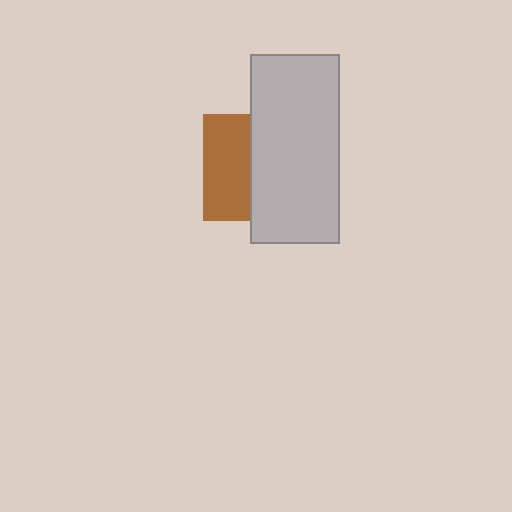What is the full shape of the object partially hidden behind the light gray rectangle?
The partially hidden object is a brown square.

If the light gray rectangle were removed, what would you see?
You would see the complete brown square.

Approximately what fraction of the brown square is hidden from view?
Roughly 57% of the brown square is hidden behind the light gray rectangle.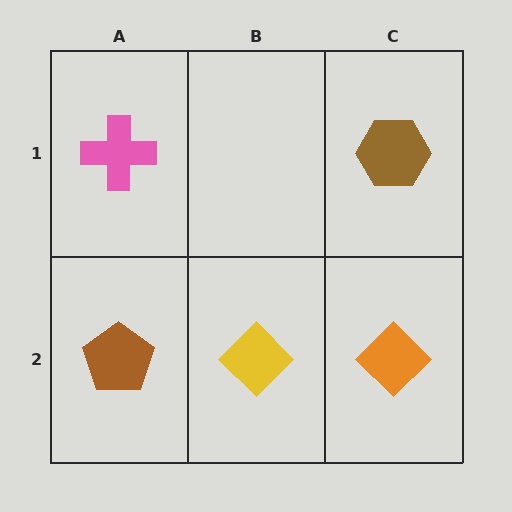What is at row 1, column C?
A brown hexagon.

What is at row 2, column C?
An orange diamond.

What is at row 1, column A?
A pink cross.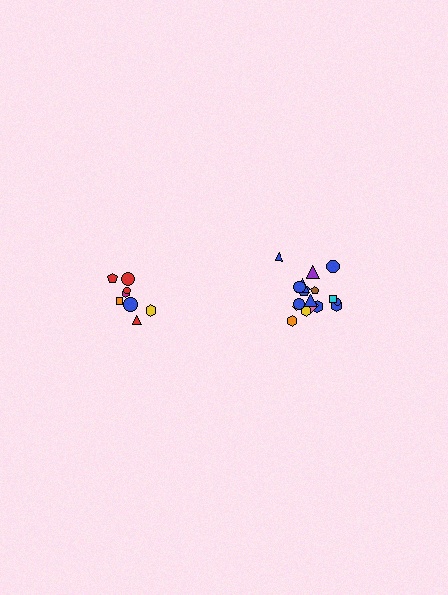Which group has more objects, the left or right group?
The right group.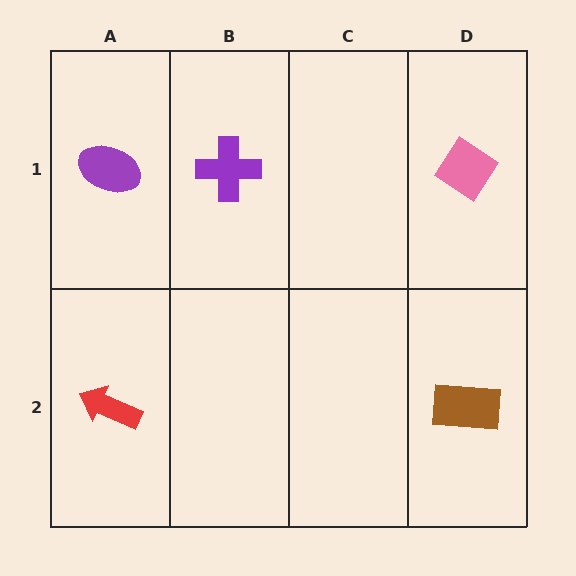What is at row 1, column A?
A purple ellipse.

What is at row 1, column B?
A purple cross.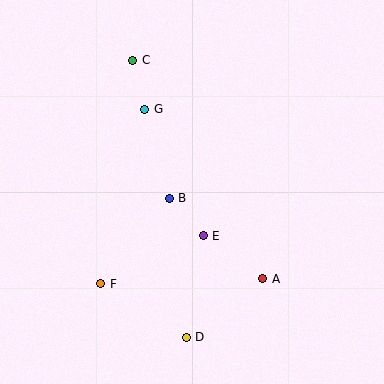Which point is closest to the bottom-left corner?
Point F is closest to the bottom-left corner.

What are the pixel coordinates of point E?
Point E is at (203, 236).